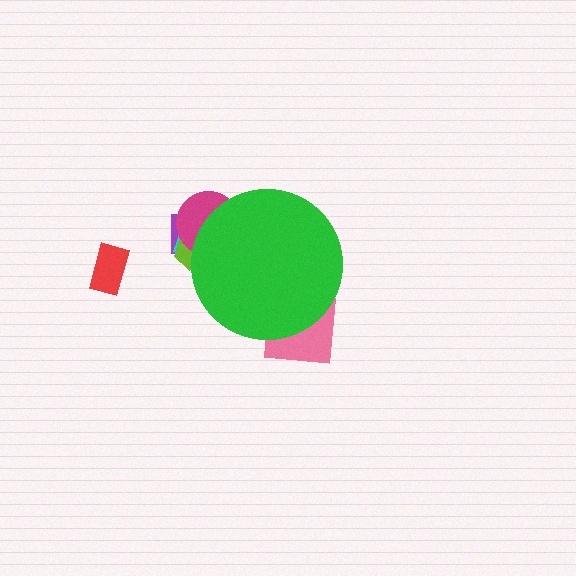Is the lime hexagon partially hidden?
Yes, the lime hexagon is partially hidden behind the green circle.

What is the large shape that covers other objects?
A green circle.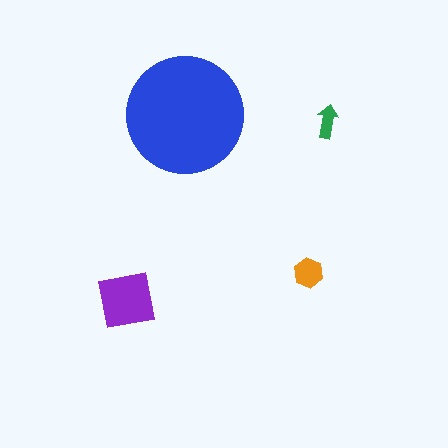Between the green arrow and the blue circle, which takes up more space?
The blue circle.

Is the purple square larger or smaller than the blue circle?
Smaller.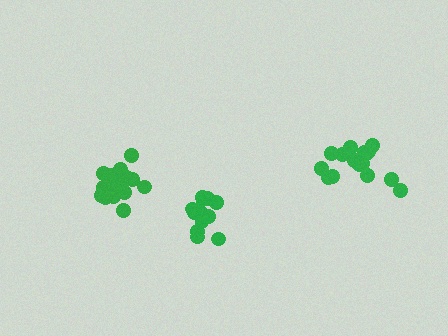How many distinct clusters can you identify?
There are 3 distinct clusters.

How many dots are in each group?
Group 1: 16 dots, Group 2: 17 dots, Group 3: 12 dots (45 total).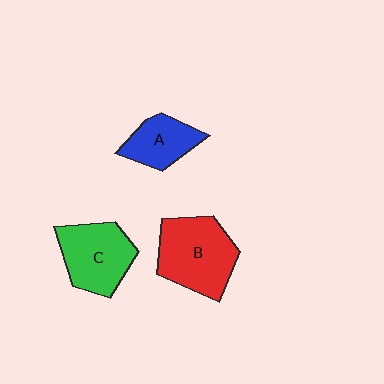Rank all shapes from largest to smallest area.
From largest to smallest: B (red), C (green), A (blue).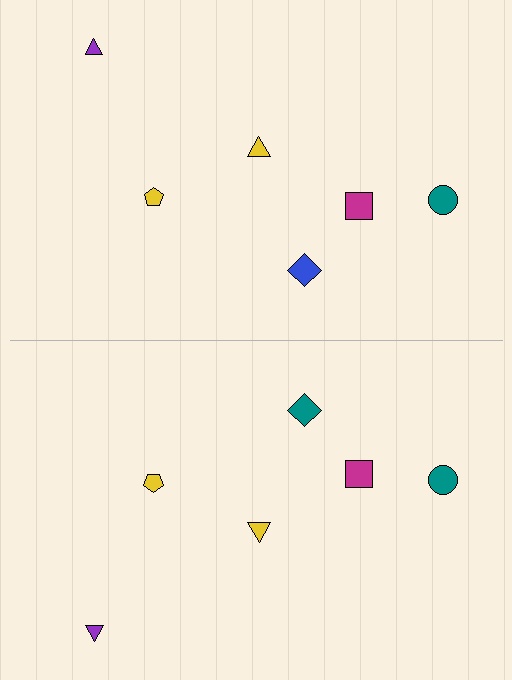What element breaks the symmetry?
The teal diamond on the bottom side breaks the symmetry — its mirror counterpart is blue.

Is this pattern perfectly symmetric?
No, the pattern is not perfectly symmetric. The teal diamond on the bottom side breaks the symmetry — its mirror counterpart is blue.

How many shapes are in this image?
There are 12 shapes in this image.